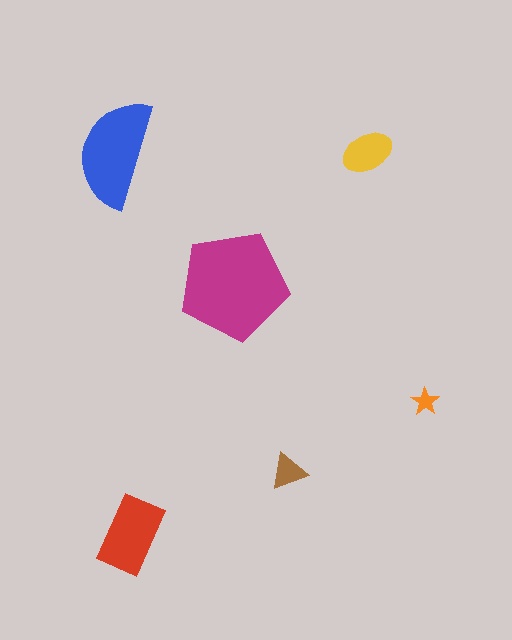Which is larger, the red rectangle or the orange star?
The red rectangle.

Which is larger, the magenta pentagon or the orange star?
The magenta pentagon.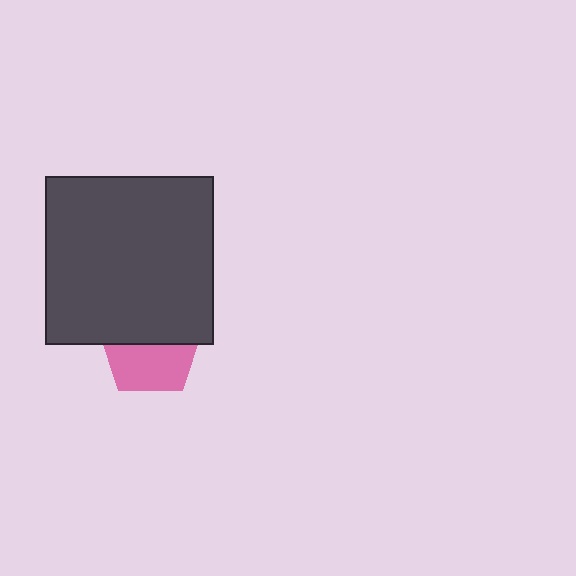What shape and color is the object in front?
The object in front is a dark gray square.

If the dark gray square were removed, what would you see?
You would see the complete pink pentagon.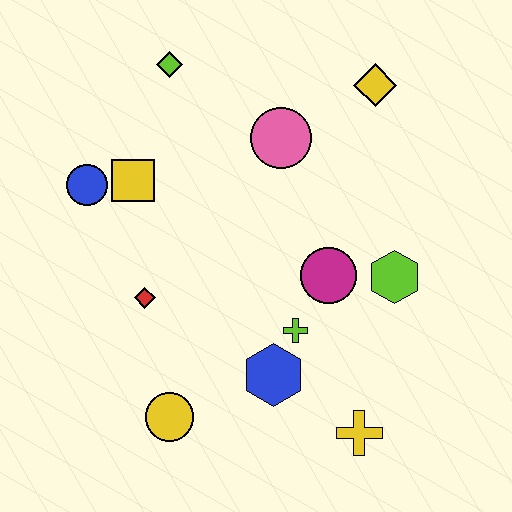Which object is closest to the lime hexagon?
The magenta circle is closest to the lime hexagon.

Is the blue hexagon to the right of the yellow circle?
Yes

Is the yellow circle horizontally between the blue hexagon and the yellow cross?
No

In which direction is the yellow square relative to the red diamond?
The yellow square is above the red diamond.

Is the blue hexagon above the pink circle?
No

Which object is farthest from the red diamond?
The yellow diamond is farthest from the red diamond.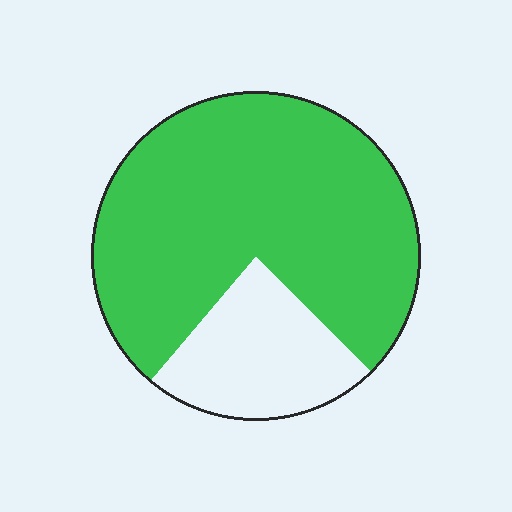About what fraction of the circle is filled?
About three quarters (3/4).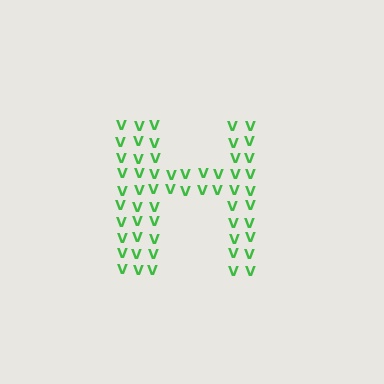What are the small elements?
The small elements are letter V's.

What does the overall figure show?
The overall figure shows the letter H.